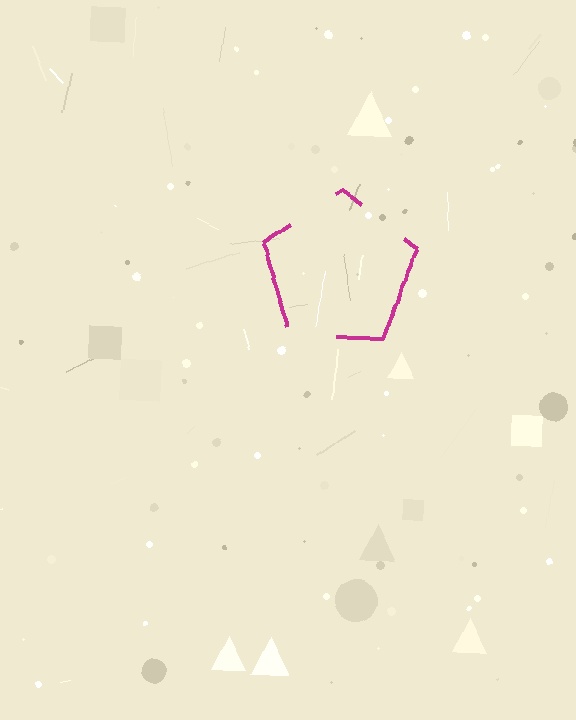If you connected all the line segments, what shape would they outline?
They would outline a pentagon.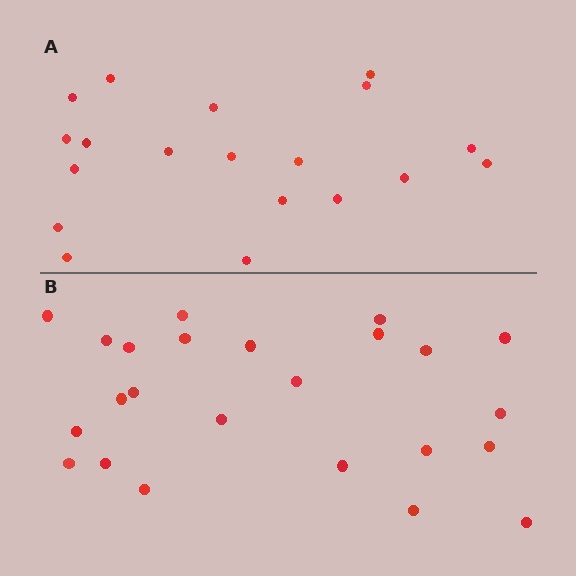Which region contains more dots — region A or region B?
Region B (the bottom region) has more dots.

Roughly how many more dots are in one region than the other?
Region B has about 5 more dots than region A.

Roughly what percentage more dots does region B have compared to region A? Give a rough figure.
About 25% more.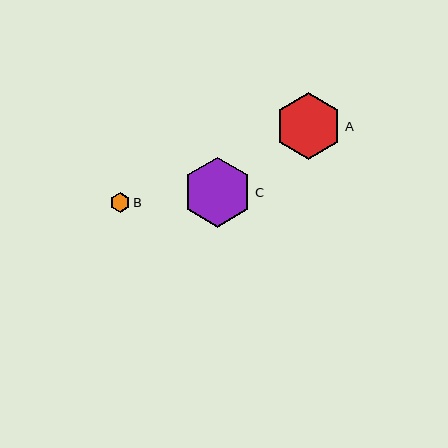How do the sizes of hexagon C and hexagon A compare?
Hexagon C and hexagon A are approximately the same size.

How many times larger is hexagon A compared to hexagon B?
Hexagon A is approximately 3.3 times the size of hexagon B.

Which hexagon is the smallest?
Hexagon B is the smallest with a size of approximately 20 pixels.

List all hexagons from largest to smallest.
From largest to smallest: C, A, B.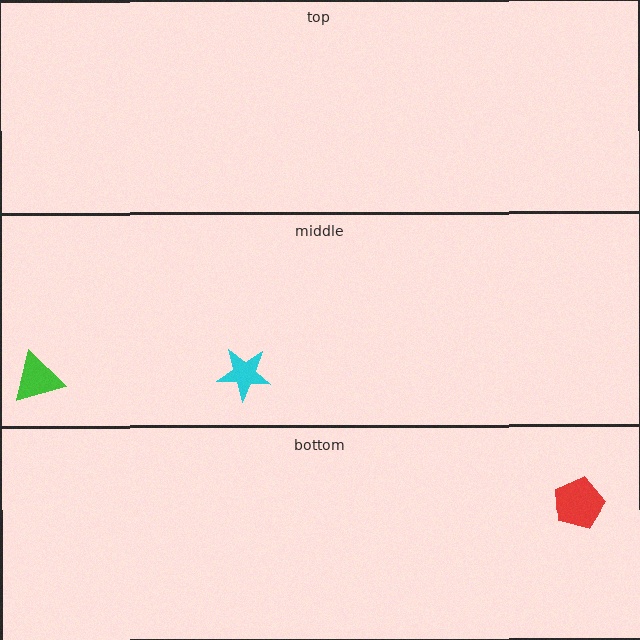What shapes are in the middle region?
The cyan star, the green triangle.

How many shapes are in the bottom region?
1.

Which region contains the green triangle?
The middle region.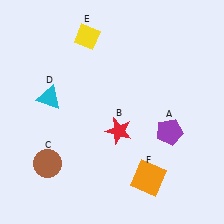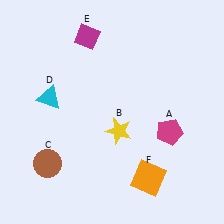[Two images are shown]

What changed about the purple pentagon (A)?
In Image 1, A is purple. In Image 2, it changed to magenta.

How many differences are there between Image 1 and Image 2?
There are 3 differences between the two images.